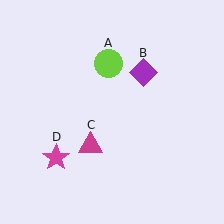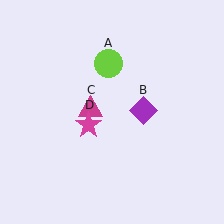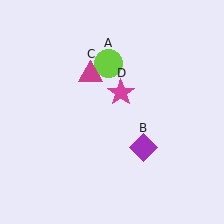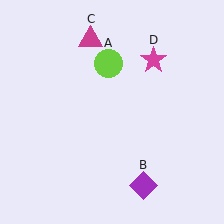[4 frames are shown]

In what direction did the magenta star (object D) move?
The magenta star (object D) moved up and to the right.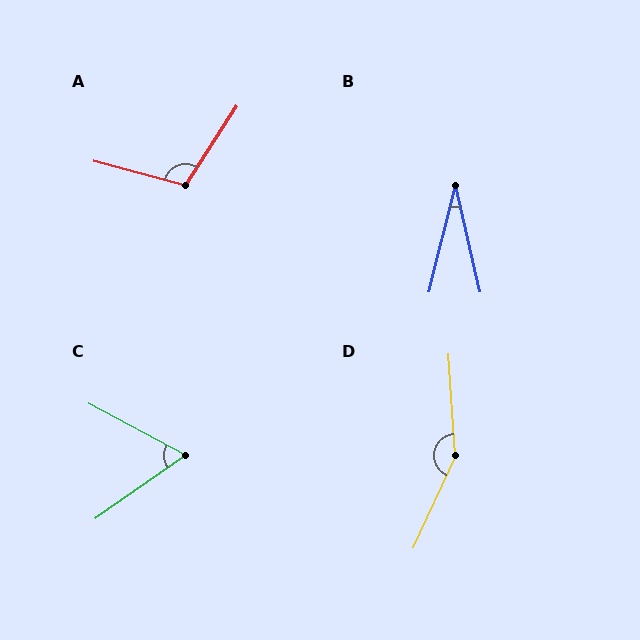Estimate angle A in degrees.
Approximately 108 degrees.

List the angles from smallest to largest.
B (27°), C (63°), A (108°), D (152°).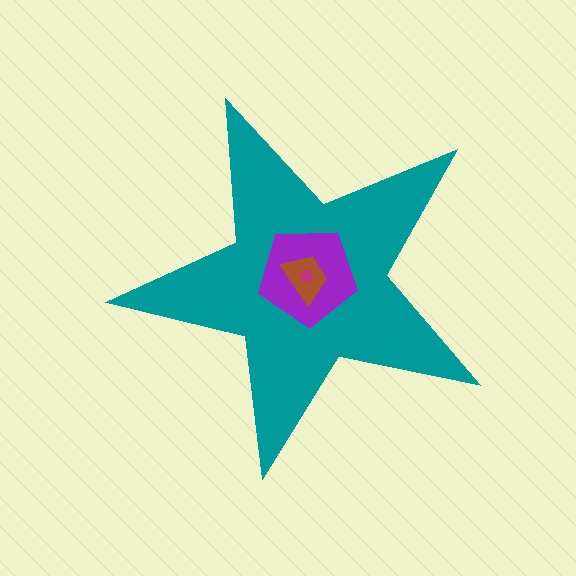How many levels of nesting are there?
4.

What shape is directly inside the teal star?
The purple pentagon.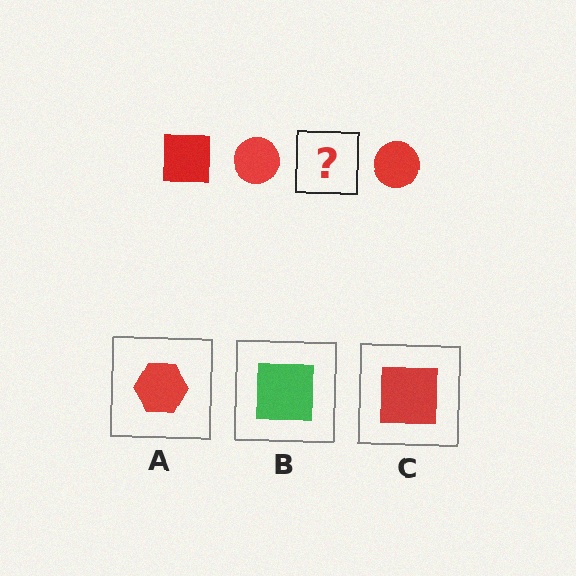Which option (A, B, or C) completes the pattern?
C.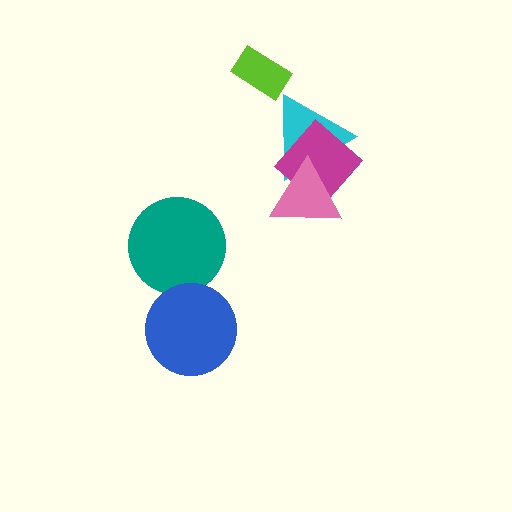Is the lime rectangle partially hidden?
No, no other shape covers it.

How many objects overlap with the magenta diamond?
2 objects overlap with the magenta diamond.